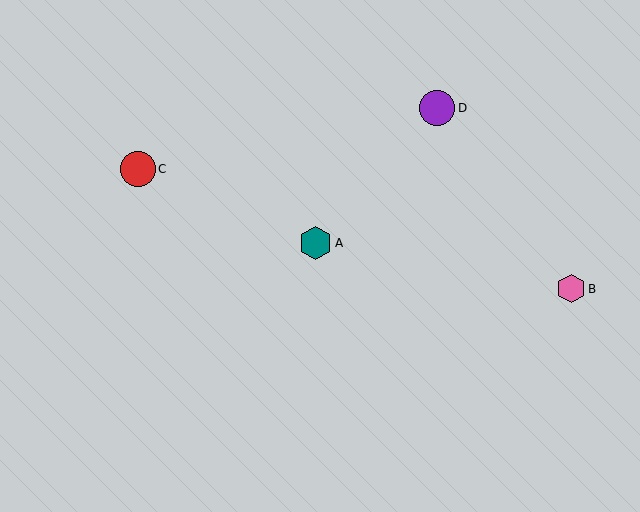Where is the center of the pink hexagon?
The center of the pink hexagon is at (571, 289).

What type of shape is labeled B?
Shape B is a pink hexagon.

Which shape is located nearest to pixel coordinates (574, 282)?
The pink hexagon (labeled B) at (571, 289) is nearest to that location.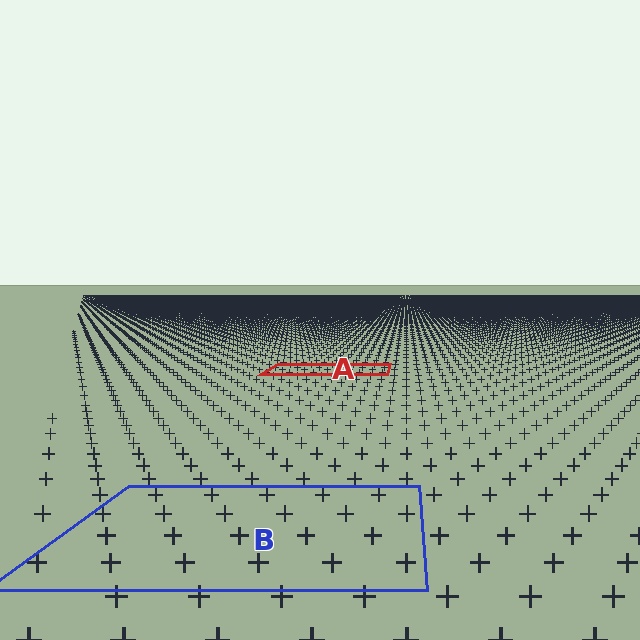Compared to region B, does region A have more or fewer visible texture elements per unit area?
Region A has more texture elements per unit area — they are packed more densely because it is farther away.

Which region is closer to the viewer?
Region B is closer. The texture elements there are larger and more spread out.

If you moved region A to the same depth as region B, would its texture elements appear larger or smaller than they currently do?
They would appear larger. At a closer depth, the same texture elements are projected at a bigger on-screen size.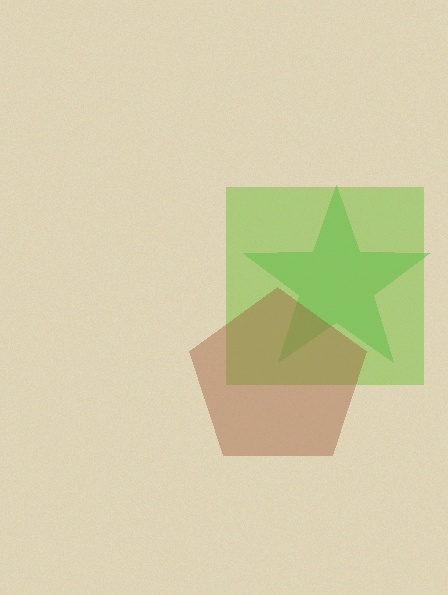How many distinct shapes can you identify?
There are 3 distinct shapes: a green star, a lime square, a brown pentagon.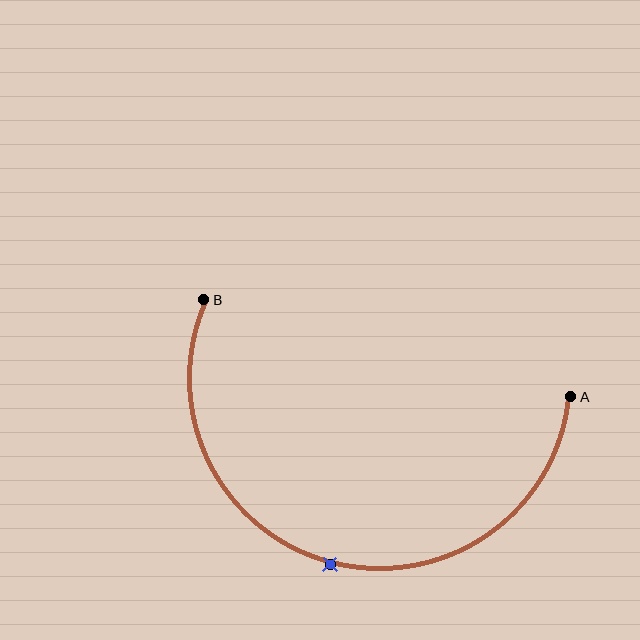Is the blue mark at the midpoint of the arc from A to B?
Yes. The blue mark lies on the arc at equal arc-length from both A and B — it is the arc midpoint.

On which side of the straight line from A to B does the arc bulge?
The arc bulges below the straight line connecting A and B.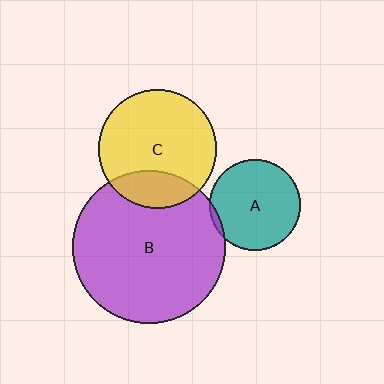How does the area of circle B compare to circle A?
Approximately 2.9 times.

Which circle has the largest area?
Circle B (purple).